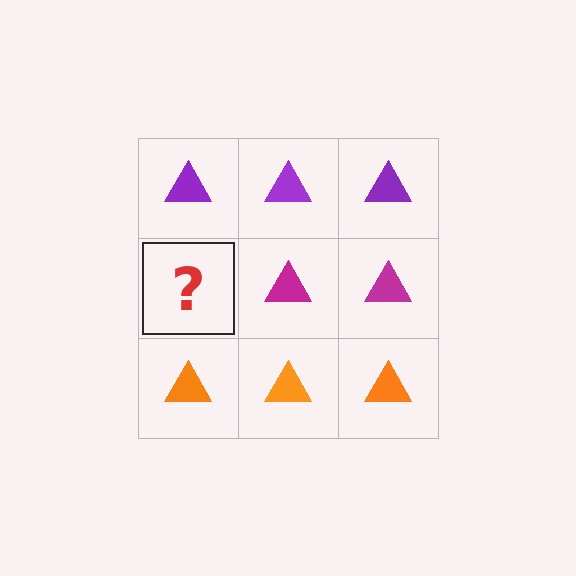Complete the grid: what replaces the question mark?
The question mark should be replaced with a magenta triangle.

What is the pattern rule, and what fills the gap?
The rule is that each row has a consistent color. The gap should be filled with a magenta triangle.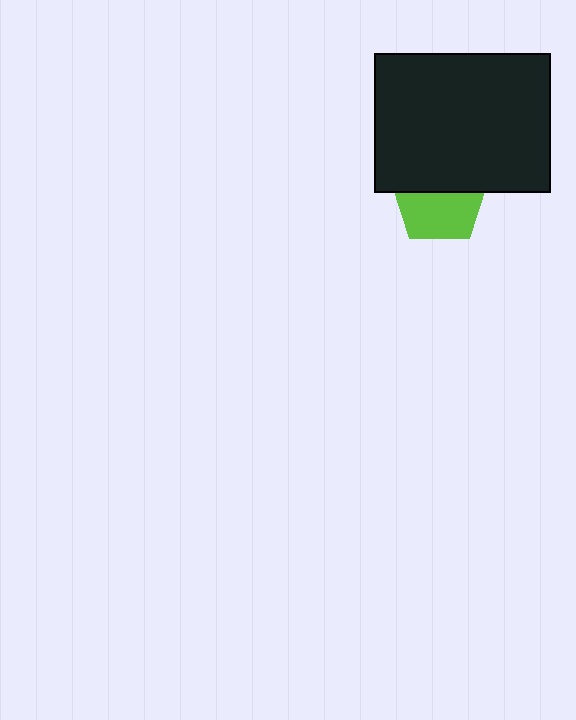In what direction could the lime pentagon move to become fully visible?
The lime pentagon could move down. That would shift it out from behind the black rectangle entirely.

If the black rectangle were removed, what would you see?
You would see the complete lime pentagon.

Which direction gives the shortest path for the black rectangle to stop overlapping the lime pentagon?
Moving up gives the shortest separation.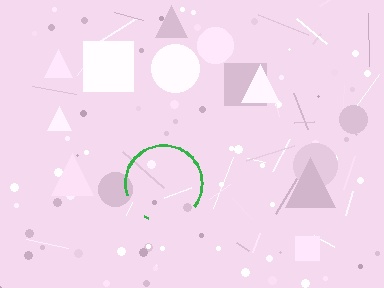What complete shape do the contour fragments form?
The contour fragments form a circle.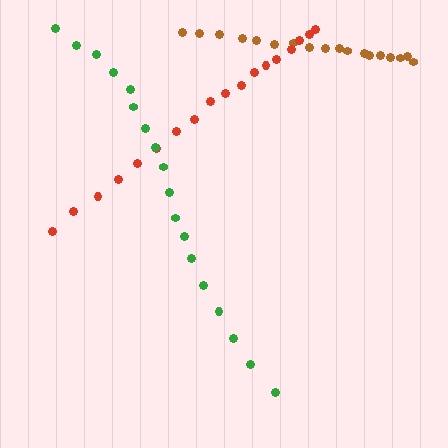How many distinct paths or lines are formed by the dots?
There are 3 distinct paths.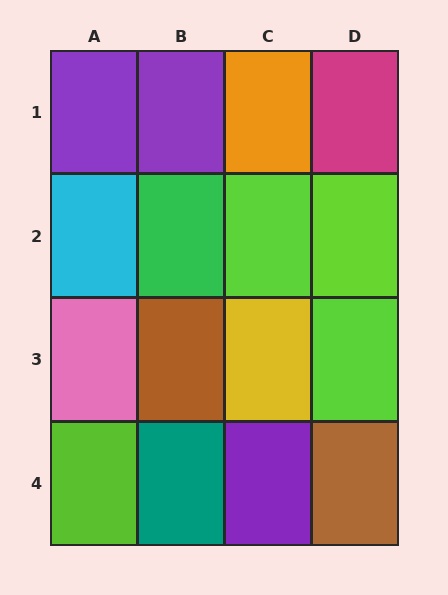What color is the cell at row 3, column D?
Lime.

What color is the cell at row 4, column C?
Purple.